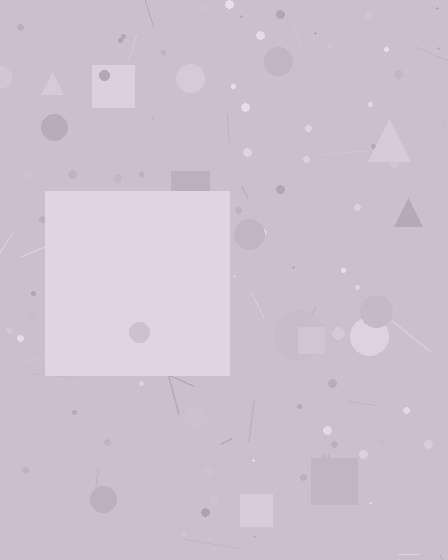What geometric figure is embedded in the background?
A square is embedded in the background.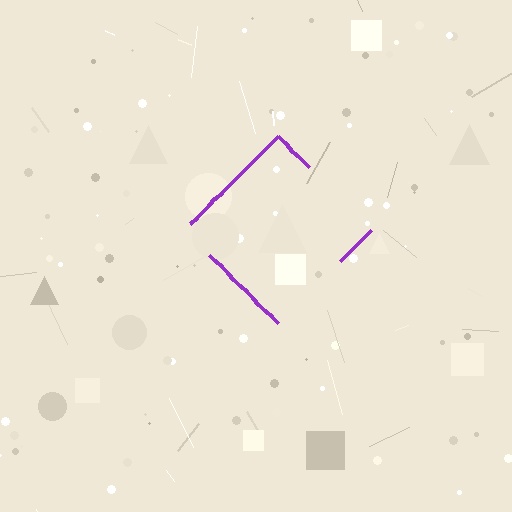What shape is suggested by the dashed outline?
The dashed outline suggests a diamond.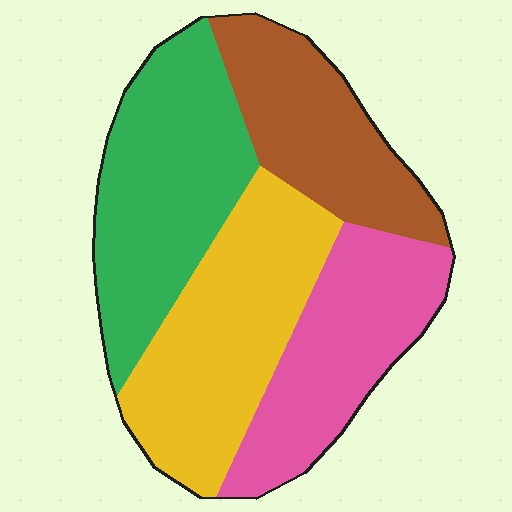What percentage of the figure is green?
Green takes up about one quarter (1/4) of the figure.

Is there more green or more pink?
Green.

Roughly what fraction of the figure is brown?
Brown takes up about one fifth (1/5) of the figure.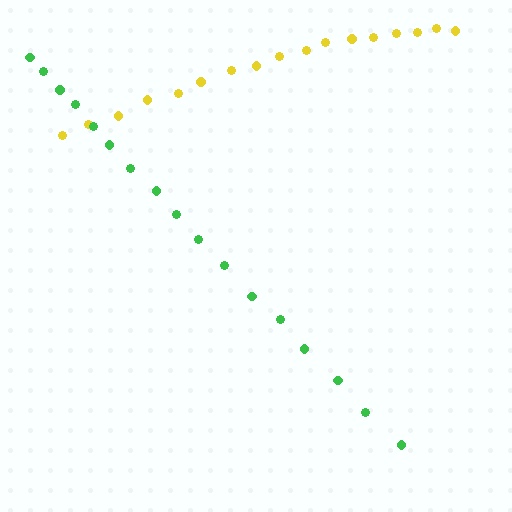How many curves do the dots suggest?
There are 2 distinct paths.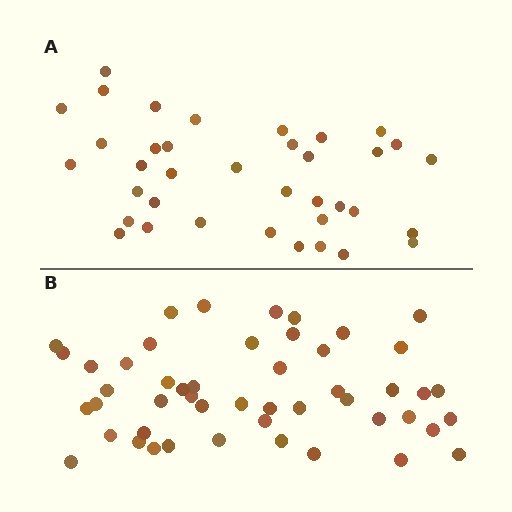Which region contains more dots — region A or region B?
Region B (the bottom region) has more dots.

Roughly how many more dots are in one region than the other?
Region B has roughly 12 or so more dots than region A.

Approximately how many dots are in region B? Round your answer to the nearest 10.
About 50 dots. (The exact count is 49, which rounds to 50.)